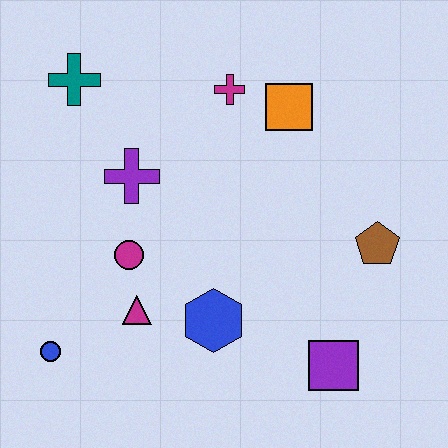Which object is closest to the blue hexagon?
The magenta triangle is closest to the blue hexagon.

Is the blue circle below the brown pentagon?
Yes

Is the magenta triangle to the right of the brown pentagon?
No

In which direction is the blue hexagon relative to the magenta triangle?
The blue hexagon is to the right of the magenta triangle.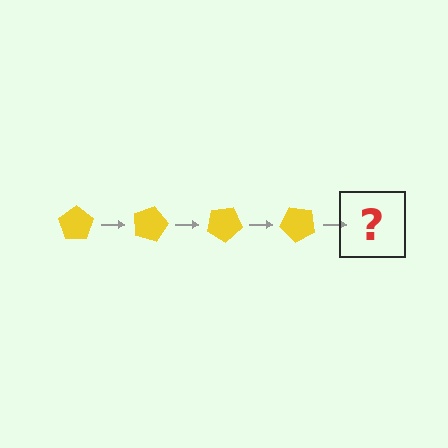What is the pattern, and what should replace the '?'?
The pattern is that the pentagon rotates 15 degrees each step. The '?' should be a yellow pentagon rotated 60 degrees.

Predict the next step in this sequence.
The next step is a yellow pentagon rotated 60 degrees.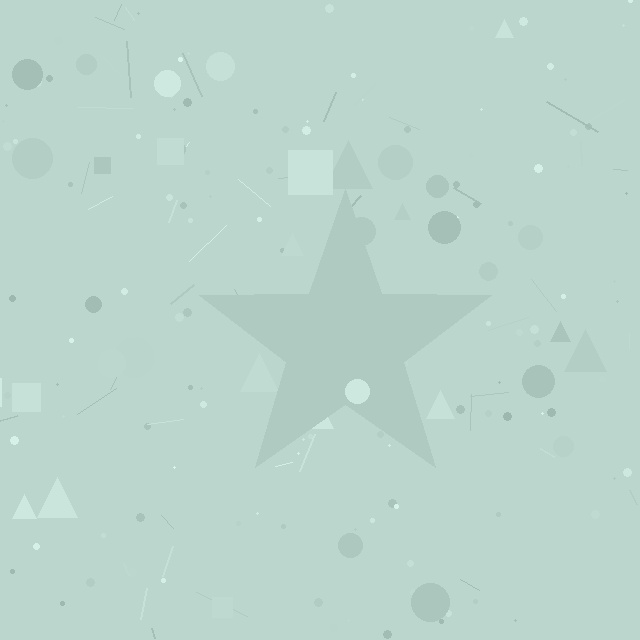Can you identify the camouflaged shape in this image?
The camouflaged shape is a star.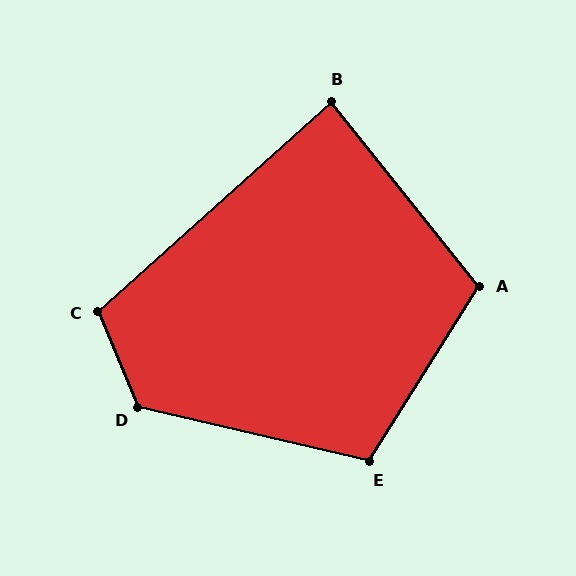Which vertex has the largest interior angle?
D, at approximately 126 degrees.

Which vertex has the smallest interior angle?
B, at approximately 87 degrees.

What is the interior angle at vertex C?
Approximately 109 degrees (obtuse).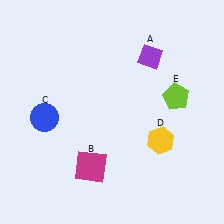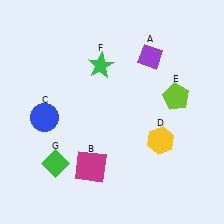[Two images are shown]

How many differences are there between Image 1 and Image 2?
There are 2 differences between the two images.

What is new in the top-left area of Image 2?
A green star (F) was added in the top-left area of Image 2.